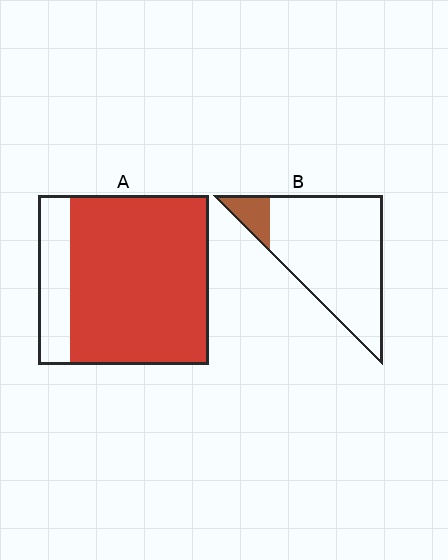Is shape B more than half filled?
No.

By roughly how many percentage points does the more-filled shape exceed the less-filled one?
By roughly 70 percentage points (A over B).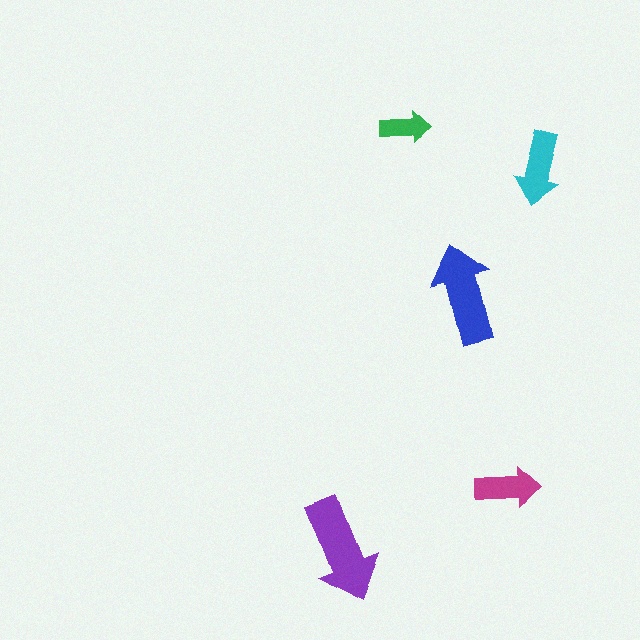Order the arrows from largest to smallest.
the purple one, the blue one, the cyan one, the magenta one, the green one.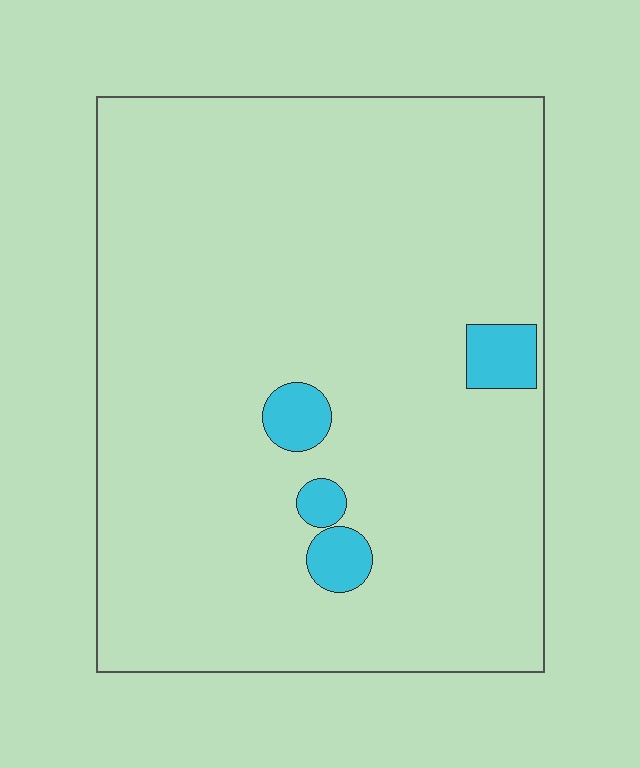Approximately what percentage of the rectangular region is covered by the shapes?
Approximately 5%.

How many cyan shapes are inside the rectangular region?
4.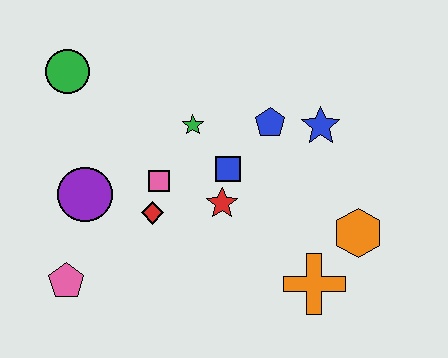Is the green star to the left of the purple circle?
No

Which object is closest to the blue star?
The blue pentagon is closest to the blue star.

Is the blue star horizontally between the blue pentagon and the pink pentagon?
No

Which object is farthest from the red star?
The green circle is farthest from the red star.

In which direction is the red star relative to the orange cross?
The red star is to the left of the orange cross.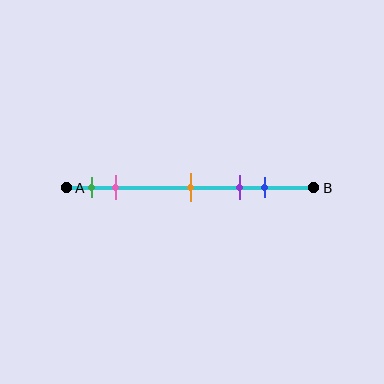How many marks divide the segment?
There are 5 marks dividing the segment.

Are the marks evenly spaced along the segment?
No, the marks are not evenly spaced.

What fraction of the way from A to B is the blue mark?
The blue mark is approximately 80% (0.8) of the way from A to B.